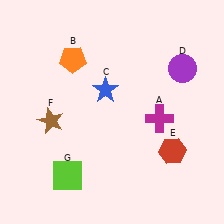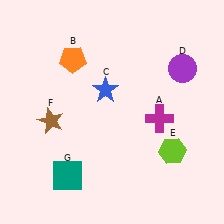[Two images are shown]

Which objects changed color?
E changed from red to lime. G changed from lime to teal.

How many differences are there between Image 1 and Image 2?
There are 2 differences between the two images.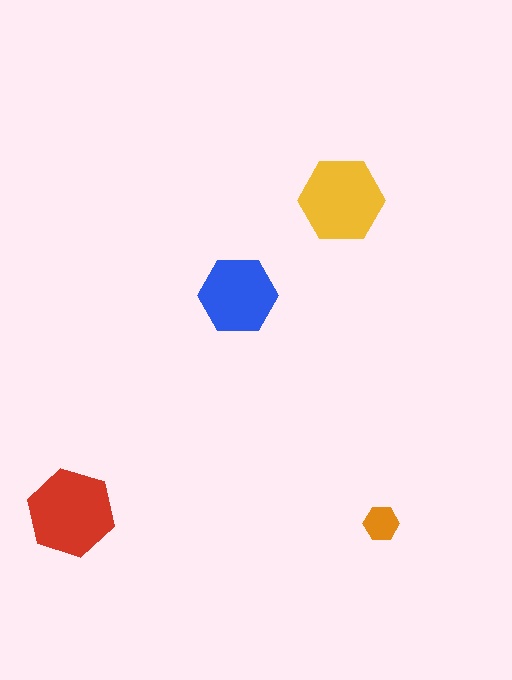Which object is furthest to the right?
The orange hexagon is rightmost.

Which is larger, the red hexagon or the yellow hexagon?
The red one.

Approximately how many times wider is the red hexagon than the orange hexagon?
About 2.5 times wider.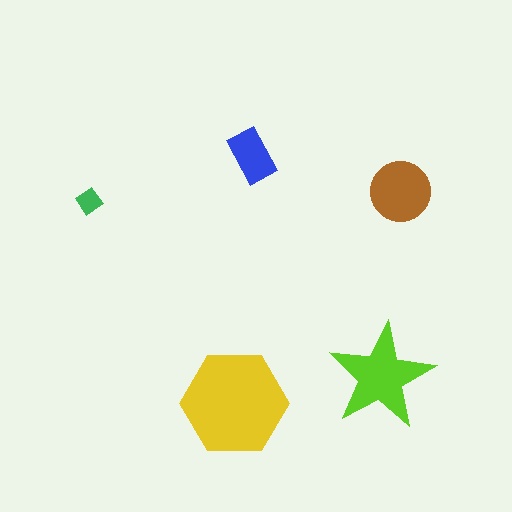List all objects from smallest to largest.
The green diamond, the blue rectangle, the brown circle, the lime star, the yellow hexagon.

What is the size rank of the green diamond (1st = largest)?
5th.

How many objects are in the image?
There are 5 objects in the image.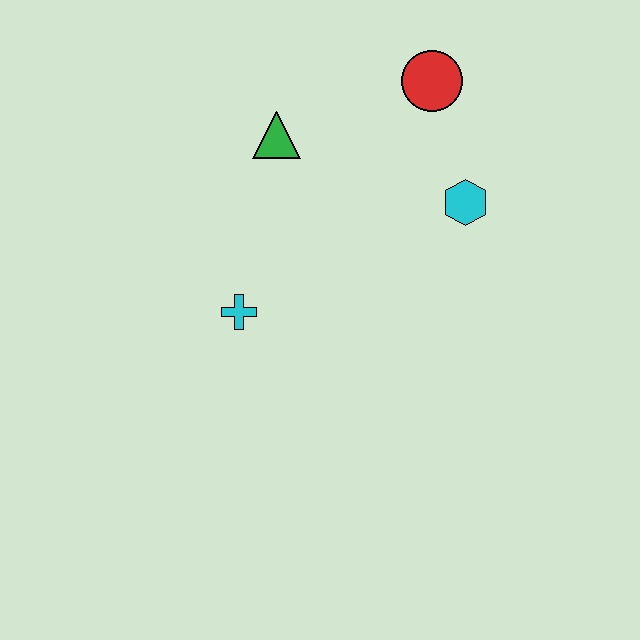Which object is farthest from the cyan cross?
The red circle is farthest from the cyan cross.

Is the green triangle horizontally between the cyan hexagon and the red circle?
No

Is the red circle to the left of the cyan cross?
No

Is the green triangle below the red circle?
Yes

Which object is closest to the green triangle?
The red circle is closest to the green triangle.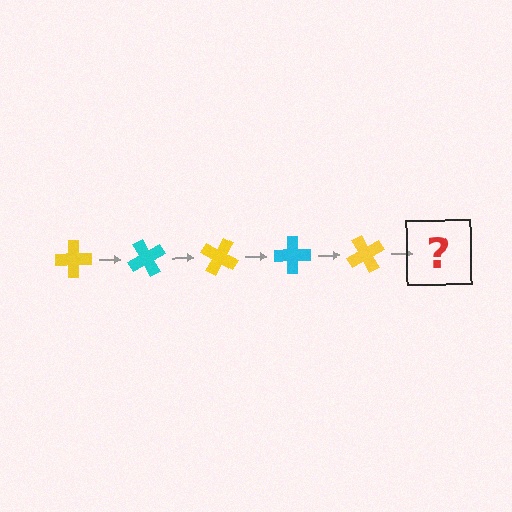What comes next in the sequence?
The next element should be a cyan cross, rotated 300 degrees from the start.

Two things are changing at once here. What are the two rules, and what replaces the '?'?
The two rules are that it rotates 60 degrees each step and the color cycles through yellow and cyan. The '?' should be a cyan cross, rotated 300 degrees from the start.